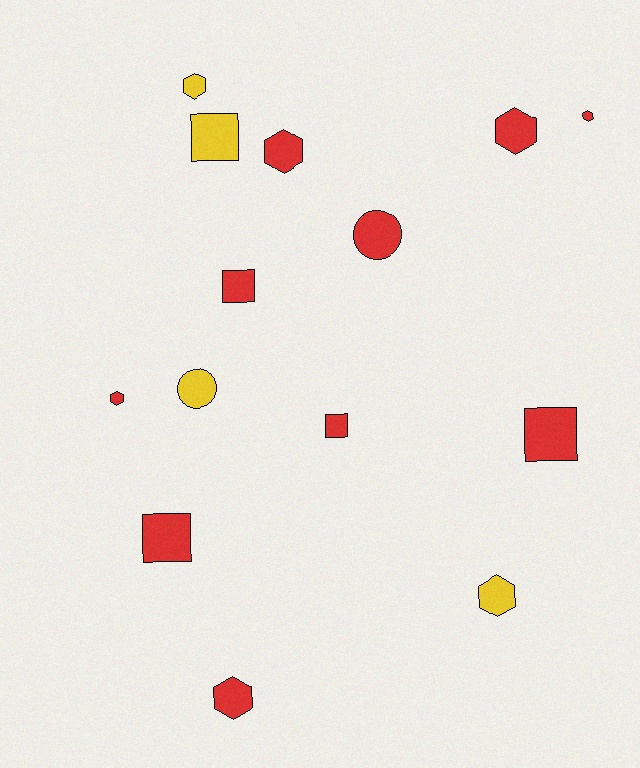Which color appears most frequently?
Red, with 10 objects.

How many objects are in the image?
There are 14 objects.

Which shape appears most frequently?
Hexagon, with 7 objects.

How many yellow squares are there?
There is 1 yellow square.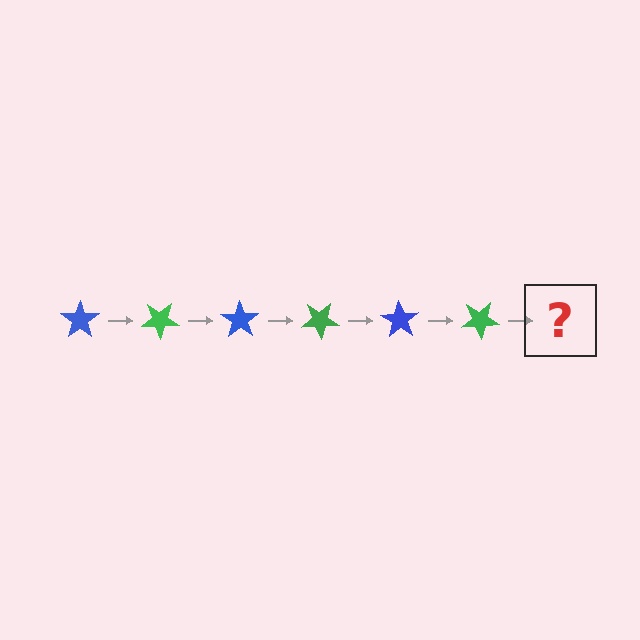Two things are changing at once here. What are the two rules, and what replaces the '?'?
The two rules are that it rotates 35 degrees each step and the color cycles through blue and green. The '?' should be a blue star, rotated 210 degrees from the start.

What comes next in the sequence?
The next element should be a blue star, rotated 210 degrees from the start.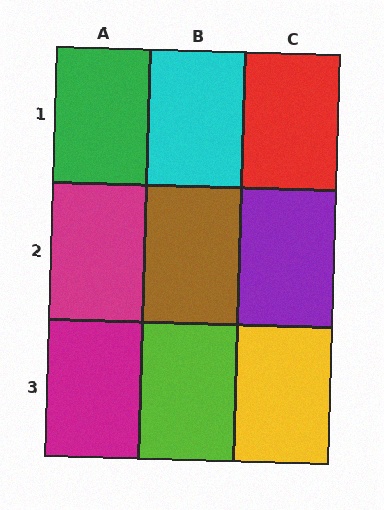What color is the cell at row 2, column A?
Magenta.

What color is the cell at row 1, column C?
Red.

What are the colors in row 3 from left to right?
Magenta, lime, yellow.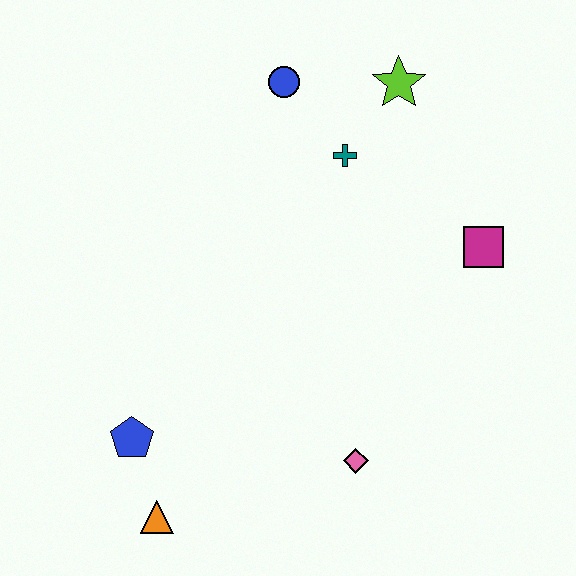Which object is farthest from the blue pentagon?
The lime star is farthest from the blue pentagon.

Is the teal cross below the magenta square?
No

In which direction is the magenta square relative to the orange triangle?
The magenta square is to the right of the orange triangle.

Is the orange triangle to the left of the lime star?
Yes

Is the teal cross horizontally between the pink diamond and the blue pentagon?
Yes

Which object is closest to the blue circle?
The teal cross is closest to the blue circle.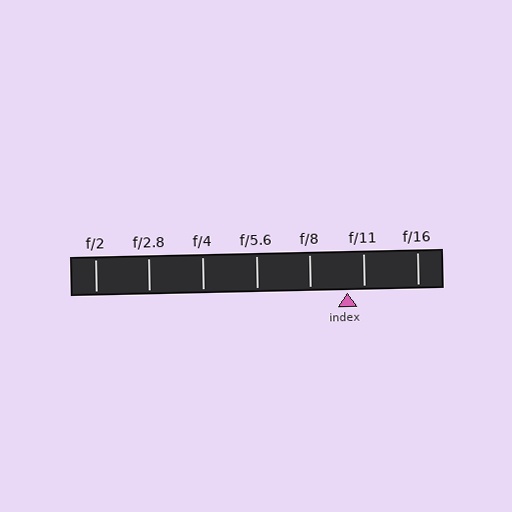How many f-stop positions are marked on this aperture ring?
There are 7 f-stop positions marked.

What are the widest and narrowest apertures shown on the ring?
The widest aperture shown is f/2 and the narrowest is f/16.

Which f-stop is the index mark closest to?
The index mark is closest to f/11.